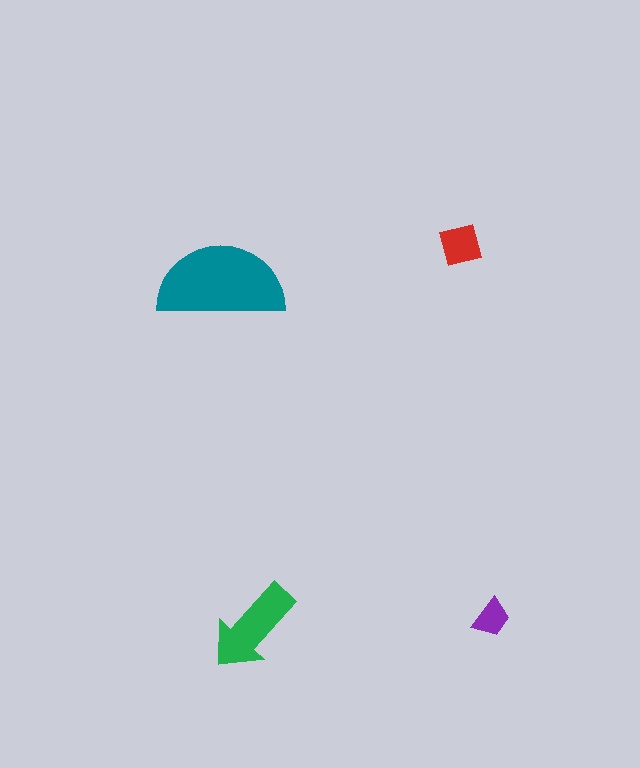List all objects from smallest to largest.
The purple trapezoid, the red square, the green arrow, the teal semicircle.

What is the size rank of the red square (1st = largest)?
3rd.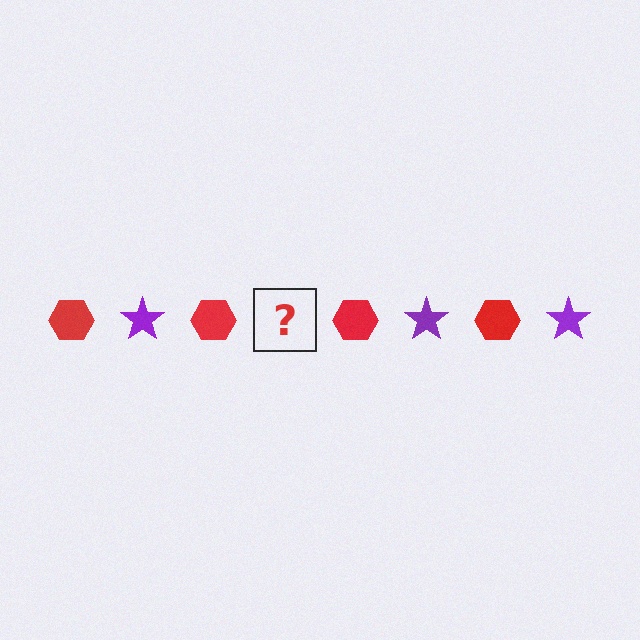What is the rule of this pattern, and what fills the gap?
The rule is that the pattern alternates between red hexagon and purple star. The gap should be filled with a purple star.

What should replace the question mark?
The question mark should be replaced with a purple star.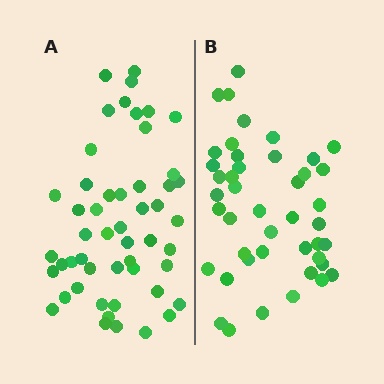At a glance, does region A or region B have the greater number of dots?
Region A (the left region) has more dots.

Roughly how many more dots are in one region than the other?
Region A has roughly 8 or so more dots than region B.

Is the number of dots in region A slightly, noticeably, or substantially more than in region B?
Region A has only slightly more — the two regions are fairly close. The ratio is roughly 1.2 to 1.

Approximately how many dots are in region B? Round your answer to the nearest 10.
About 40 dots. (The exact count is 44, which rounds to 40.)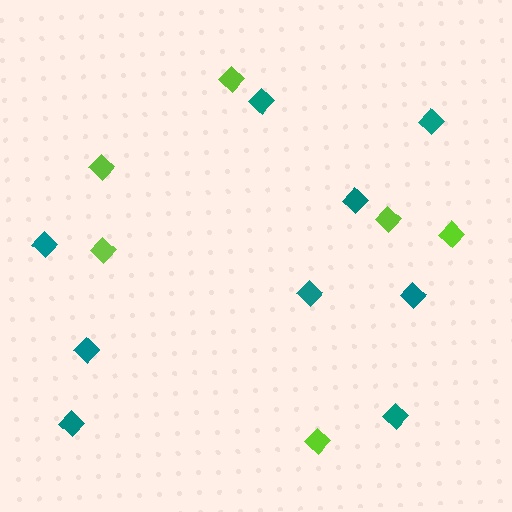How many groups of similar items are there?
There are 2 groups: one group of lime diamonds (6) and one group of teal diamonds (9).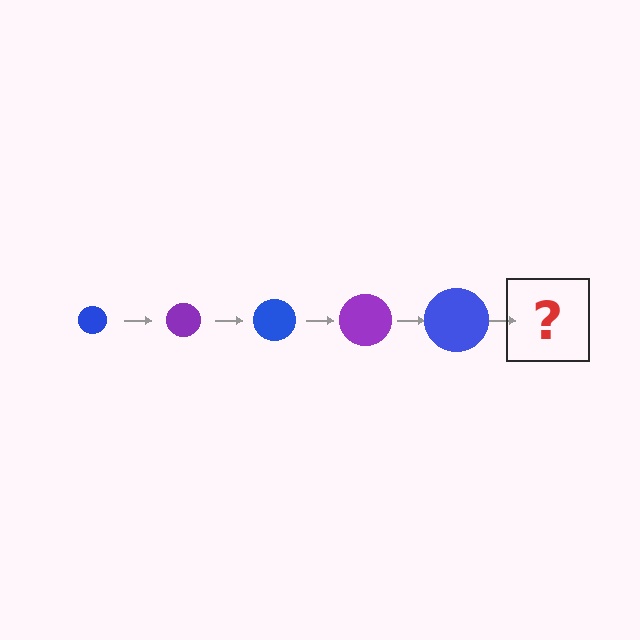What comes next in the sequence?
The next element should be a purple circle, larger than the previous one.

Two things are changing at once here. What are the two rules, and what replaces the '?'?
The two rules are that the circle grows larger each step and the color cycles through blue and purple. The '?' should be a purple circle, larger than the previous one.